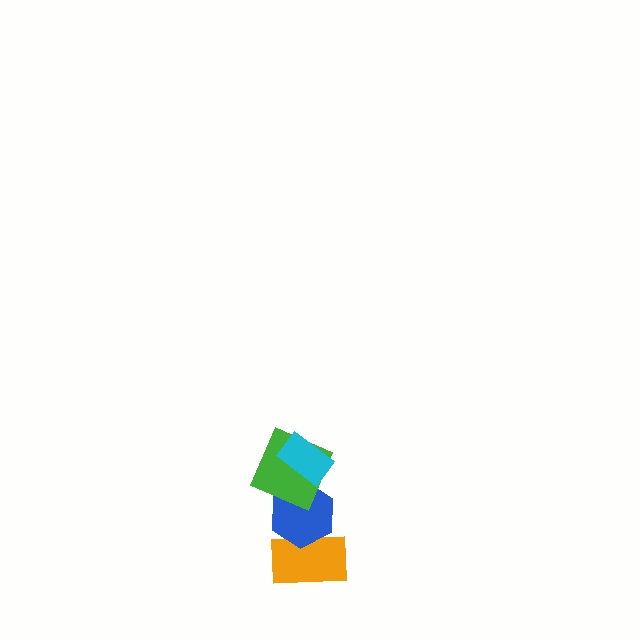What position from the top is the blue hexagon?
The blue hexagon is 3rd from the top.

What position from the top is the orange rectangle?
The orange rectangle is 4th from the top.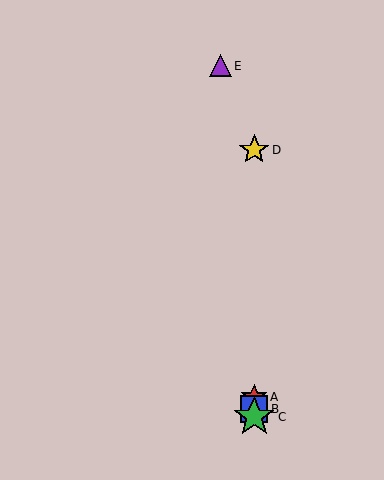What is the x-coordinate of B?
Object B is at x≈254.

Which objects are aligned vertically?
Objects A, B, C, D are aligned vertically.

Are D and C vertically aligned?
Yes, both are at x≈254.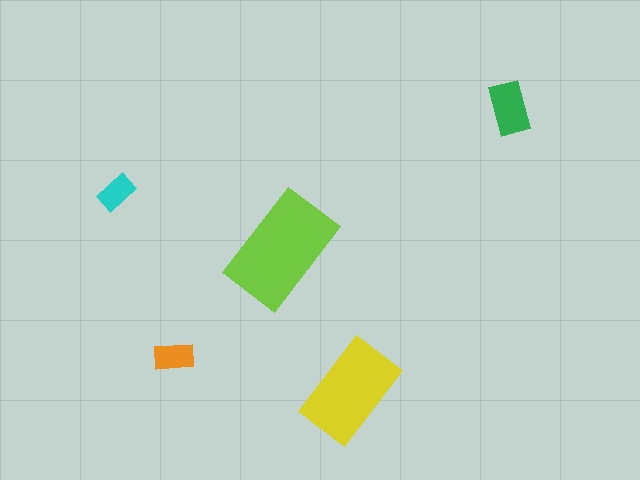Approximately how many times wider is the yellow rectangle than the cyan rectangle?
About 2.5 times wider.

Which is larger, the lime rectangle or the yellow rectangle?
The lime one.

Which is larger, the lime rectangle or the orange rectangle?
The lime one.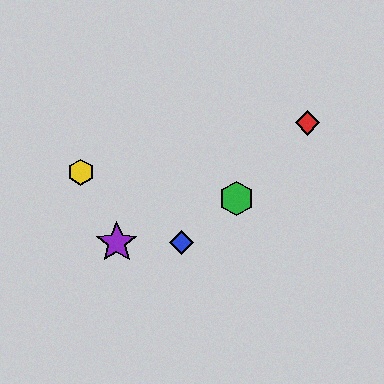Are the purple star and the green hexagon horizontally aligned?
No, the purple star is at y≈243 and the green hexagon is at y≈199.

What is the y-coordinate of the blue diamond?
The blue diamond is at y≈243.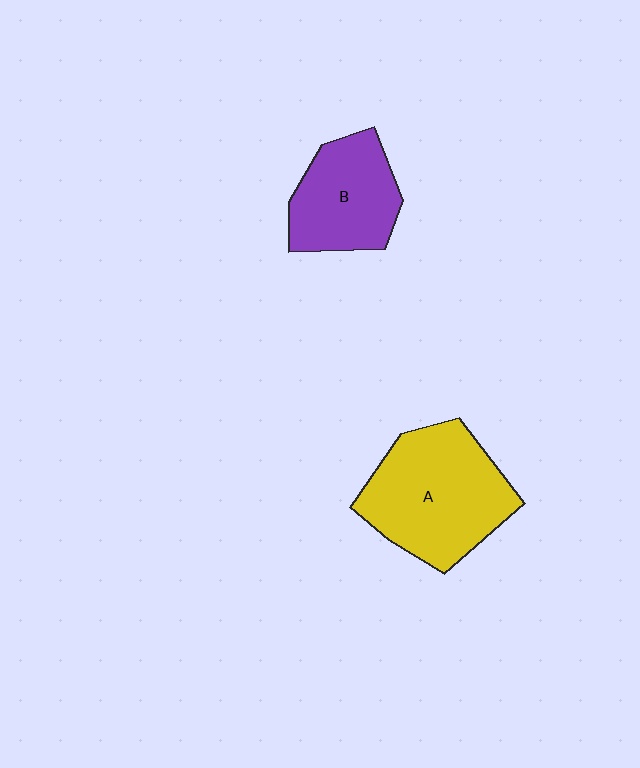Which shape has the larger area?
Shape A (yellow).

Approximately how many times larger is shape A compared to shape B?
Approximately 1.5 times.